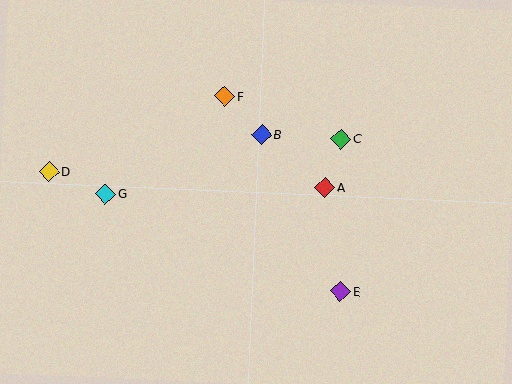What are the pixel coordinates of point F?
Point F is at (225, 96).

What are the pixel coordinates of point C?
Point C is at (341, 139).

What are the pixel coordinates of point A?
Point A is at (325, 187).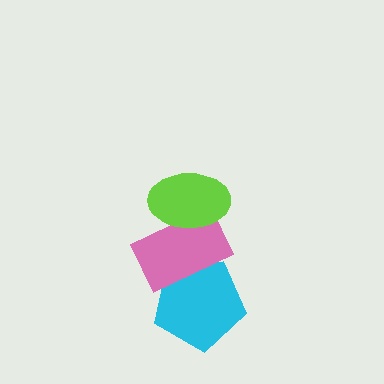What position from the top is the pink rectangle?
The pink rectangle is 2nd from the top.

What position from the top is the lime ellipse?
The lime ellipse is 1st from the top.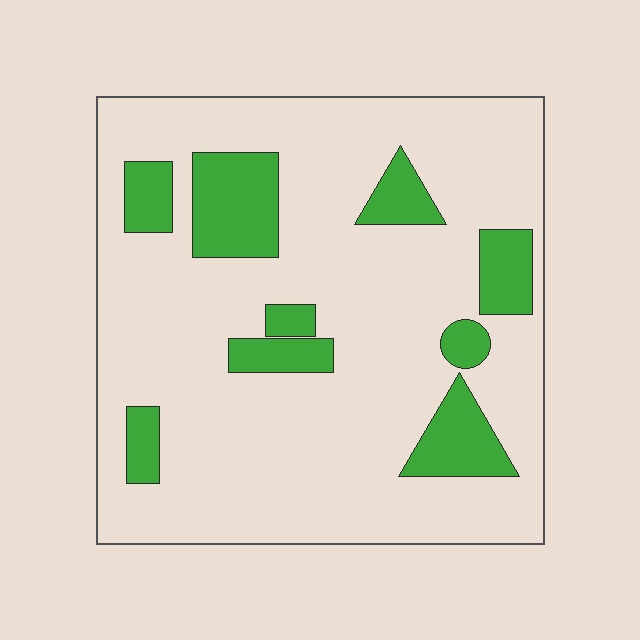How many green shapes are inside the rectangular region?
9.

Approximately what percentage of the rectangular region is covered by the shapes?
Approximately 20%.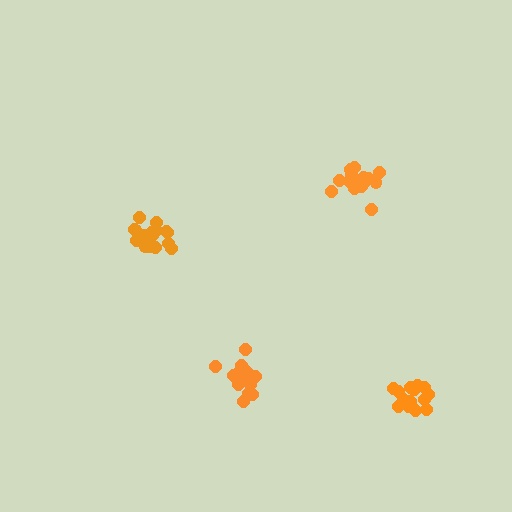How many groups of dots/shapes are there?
There are 4 groups.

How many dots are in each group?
Group 1: 16 dots, Group 2: 18 dots, Group 3: 19 dots, Group 4: 18 dots (71 total).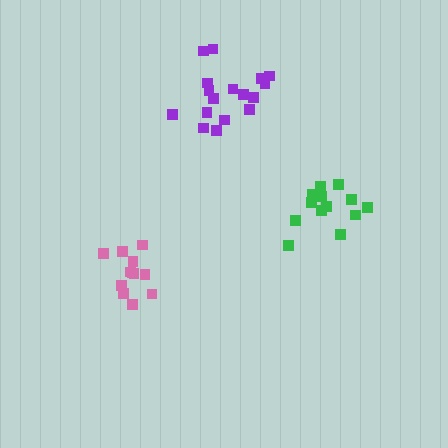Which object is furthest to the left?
The pink cluster is leftmost.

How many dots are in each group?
Group 1: 13 dots, Group 2: 12 dots, Group 3: 17 dots (42 total).